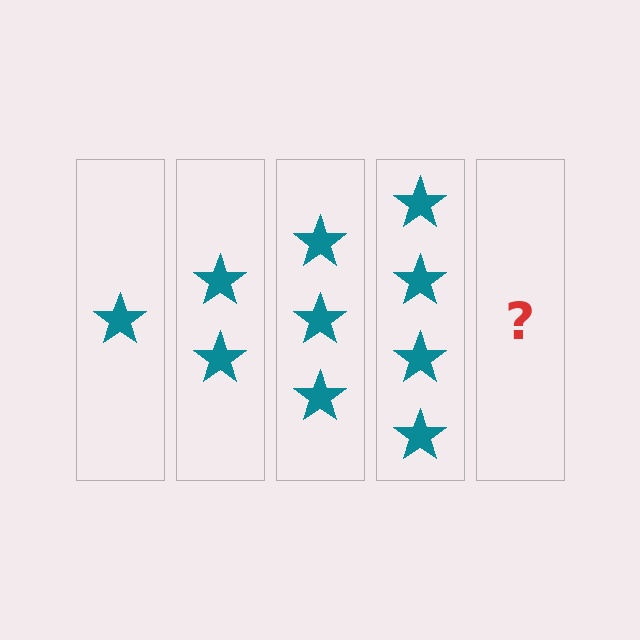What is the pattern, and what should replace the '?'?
The pattern is that each step adds one more star. The '?' should be 5 stars.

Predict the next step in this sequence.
The next step is 5 stars.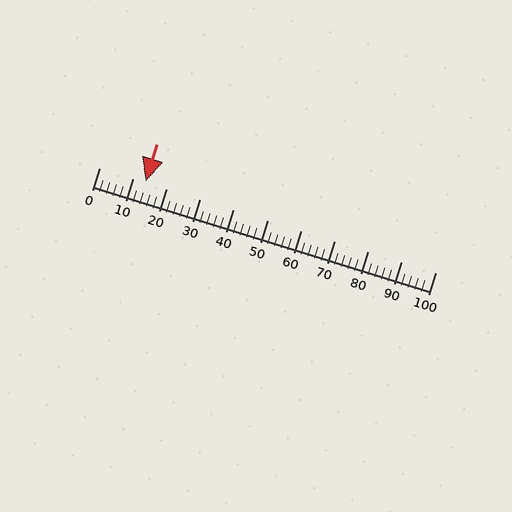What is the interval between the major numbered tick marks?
The major tick marks are spaced 10 units apart.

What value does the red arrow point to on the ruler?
The red arrow points to approximately 14.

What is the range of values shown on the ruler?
The ruler shows values from 0 to 100.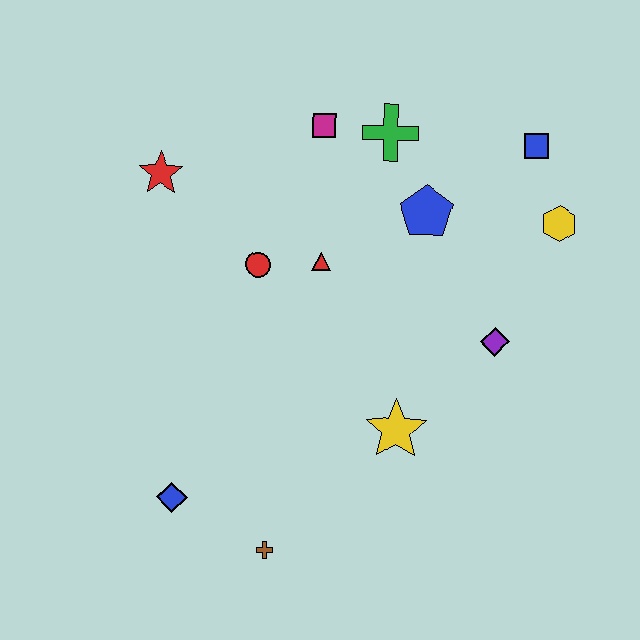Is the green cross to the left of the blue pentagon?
Yes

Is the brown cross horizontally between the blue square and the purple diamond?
No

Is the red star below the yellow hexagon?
No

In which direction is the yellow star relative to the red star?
The yellow star is below the red star.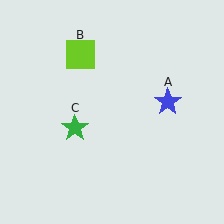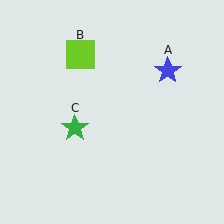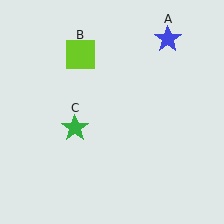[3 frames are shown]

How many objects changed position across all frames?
1 object changed position: blue star (object A).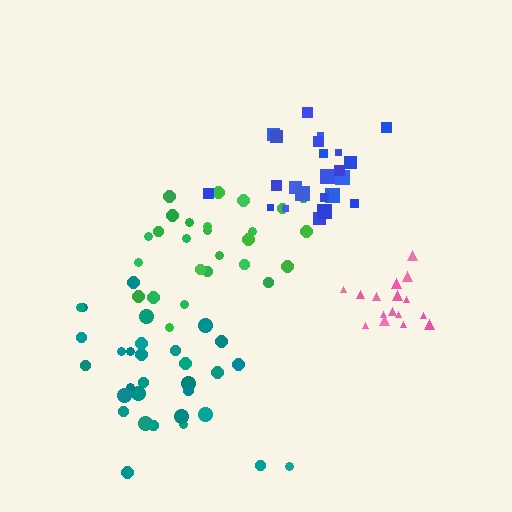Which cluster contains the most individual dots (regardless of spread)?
Teal (31).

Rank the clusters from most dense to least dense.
pink, blue, teal, green.